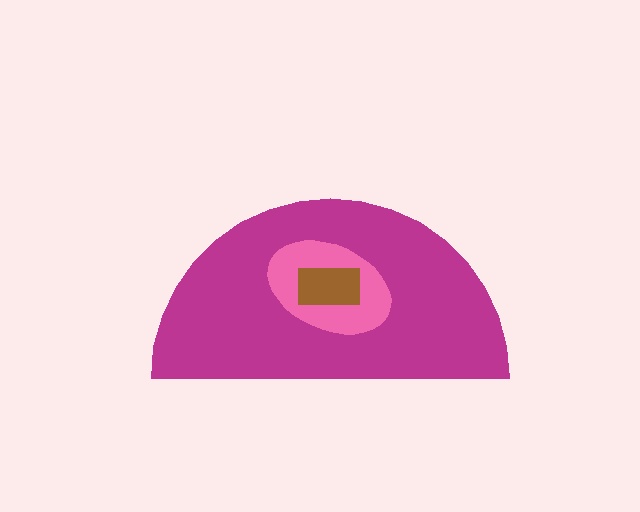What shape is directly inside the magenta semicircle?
The pink ellipse.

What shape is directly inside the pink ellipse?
The brown rectangle.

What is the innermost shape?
The brown rectangle.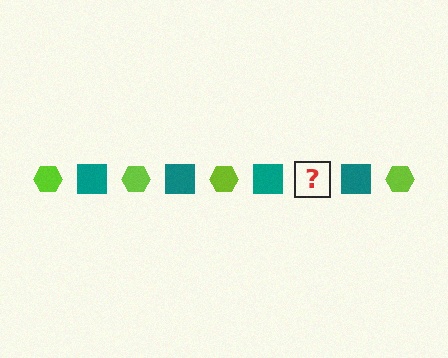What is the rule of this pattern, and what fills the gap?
The rule is that the pattern alternates between lime hexagon and teal square. The gap should be filled with a lime hexagon.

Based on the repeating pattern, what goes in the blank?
The blank should be a lime hexagon.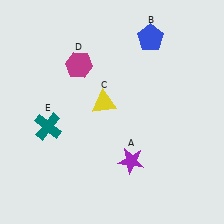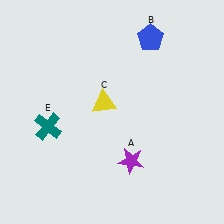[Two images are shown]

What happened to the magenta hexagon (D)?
The magenta hexagon (D) was removed in Image 2. It was in the top-left area of Image 1.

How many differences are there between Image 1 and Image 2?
There is 1 difference between the two images.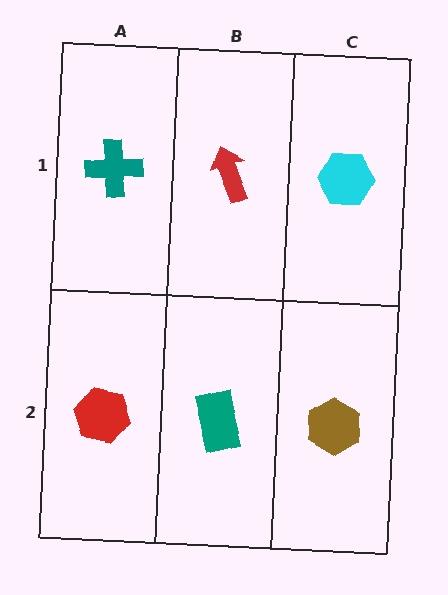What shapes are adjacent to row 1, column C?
A brown hexagon (row 2, column C), a red arrow (row 1, column B).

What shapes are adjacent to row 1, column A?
A red hexagon (row 2, column A), a red arrow (row 1, column B).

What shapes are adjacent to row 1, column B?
A teal rectangle (row 2, column B), a teal cross (row 1, column A), a cyan hexagon (row 1, column C).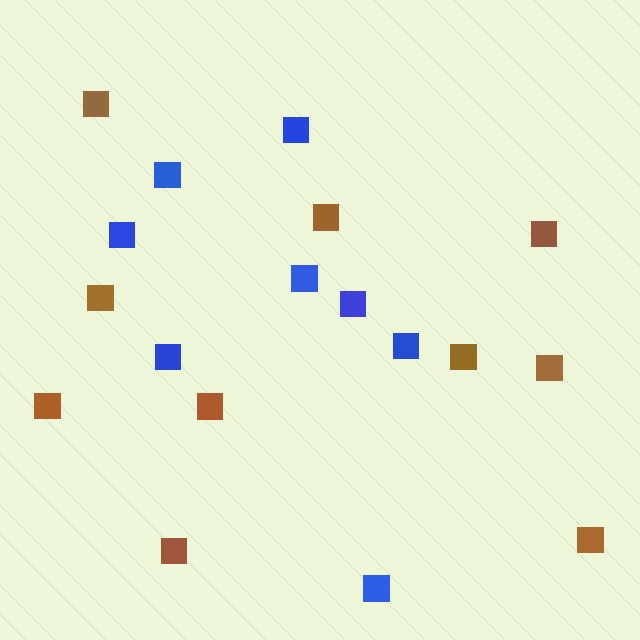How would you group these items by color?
There are 2 groups: one group of brown squares (10) and one group of blue squares (8).